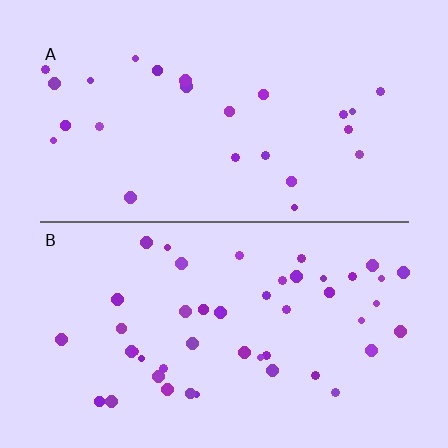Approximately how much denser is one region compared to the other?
Approximately 1.9× — region B over region A.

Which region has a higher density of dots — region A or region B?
B (the bottom).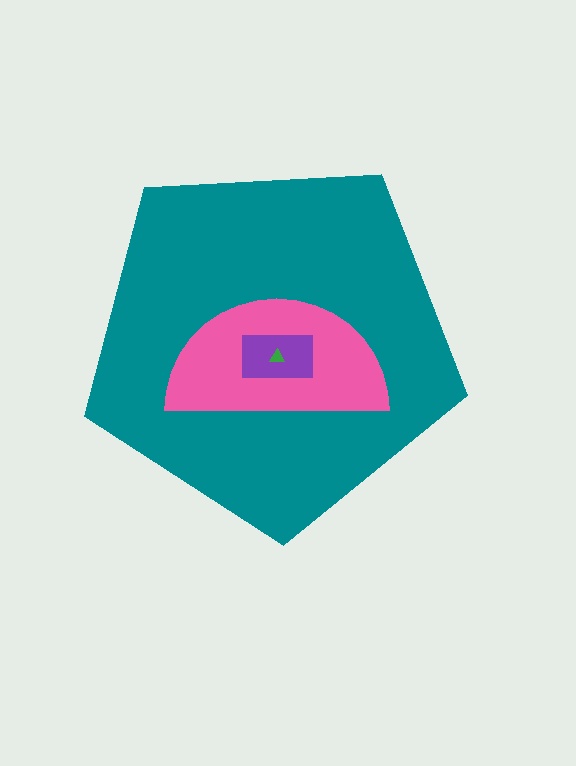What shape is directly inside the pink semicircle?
The purple rectangle.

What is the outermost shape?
The teal pentagon.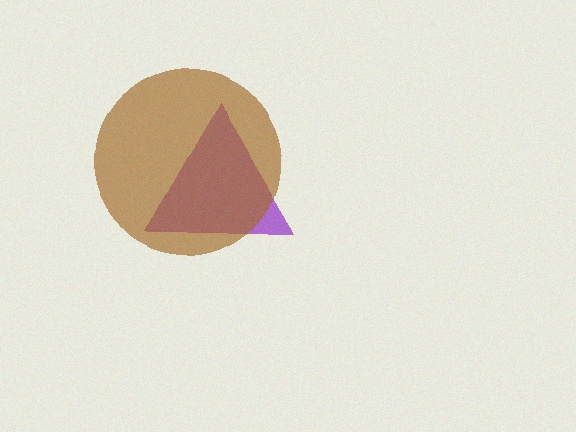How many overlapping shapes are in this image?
There are 2 overlapping shapes in the image.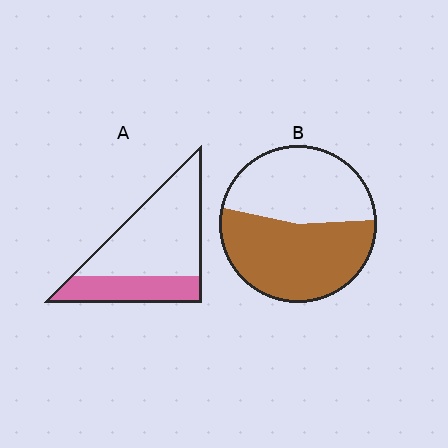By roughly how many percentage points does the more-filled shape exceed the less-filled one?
By roughly 25 percentage points (B over A).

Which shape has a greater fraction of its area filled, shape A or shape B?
Shape B.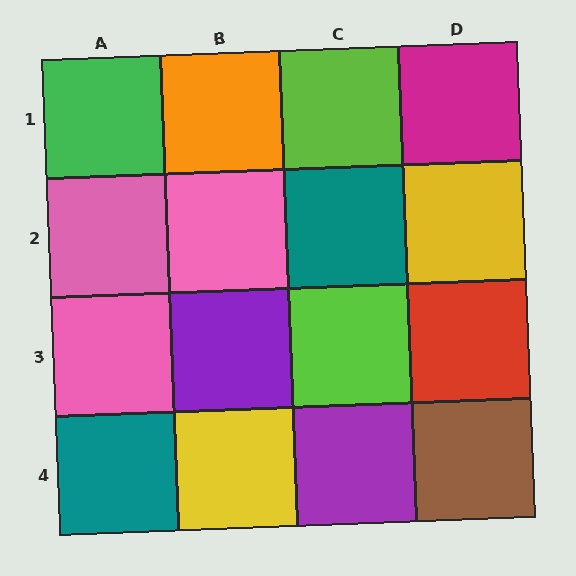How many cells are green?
1 cell is green.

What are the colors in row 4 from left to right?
Teal, yellow, purple, brown.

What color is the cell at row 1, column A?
Green.